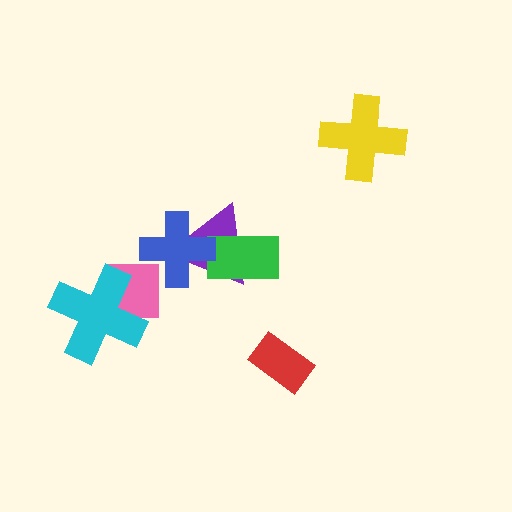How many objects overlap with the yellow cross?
0 objects overlap with the yellow cross.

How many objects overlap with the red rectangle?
0 objects overlap with the red rectangle.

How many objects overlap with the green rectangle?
1 object overlaps with the green rectangle.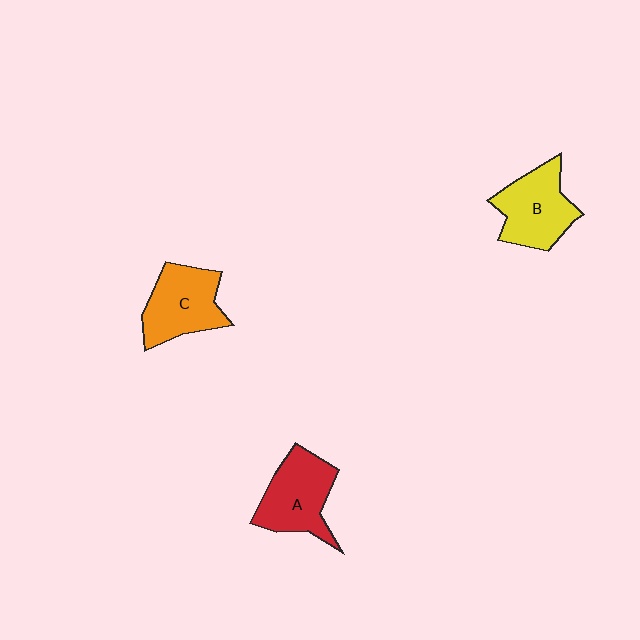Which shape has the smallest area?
Shape C (orange).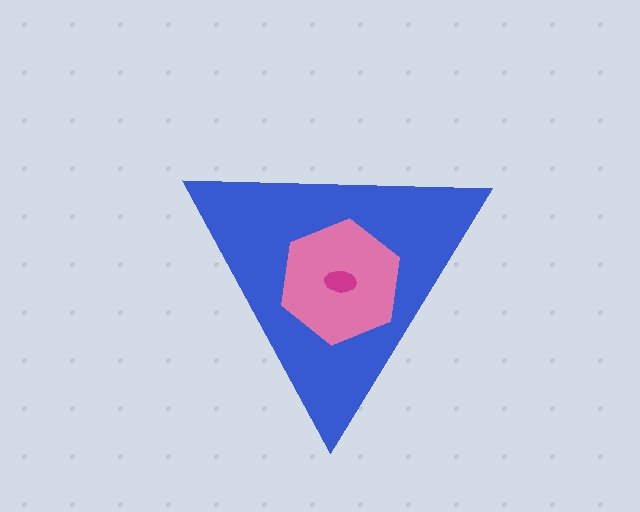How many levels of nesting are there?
3.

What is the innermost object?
The magenta ellipse.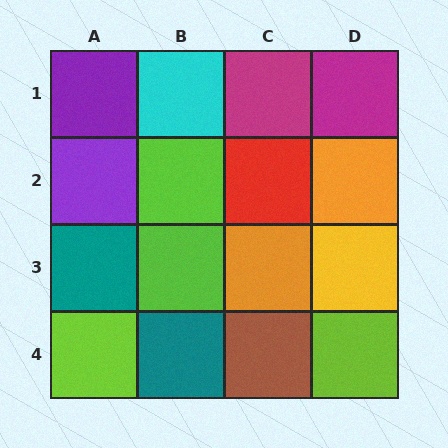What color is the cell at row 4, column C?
Brown.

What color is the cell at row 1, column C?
Magenta.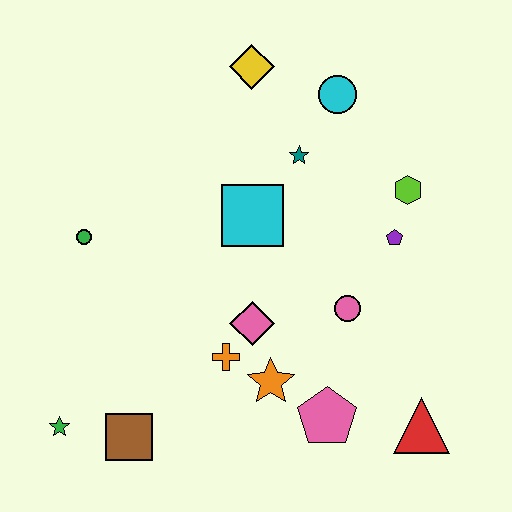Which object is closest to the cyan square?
The teal star is closest to the cyan square.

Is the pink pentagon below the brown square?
No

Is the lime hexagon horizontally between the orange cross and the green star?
No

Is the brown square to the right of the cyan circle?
No